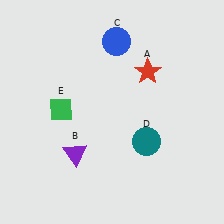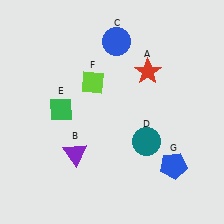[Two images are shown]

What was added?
A lime diamond (F), a blue pentagon (G) were added in Image 2.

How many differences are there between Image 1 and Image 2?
There are 2 differences between the two images.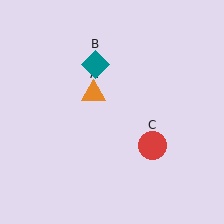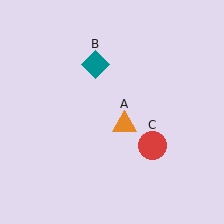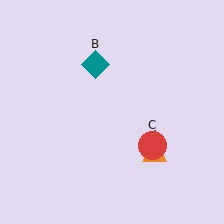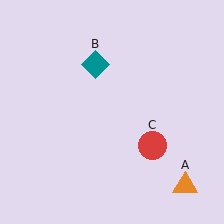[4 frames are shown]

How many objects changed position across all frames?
1 object changed position: orange triangle (object A).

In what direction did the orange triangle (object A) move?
The orange triangle (object A) moved down and to the right.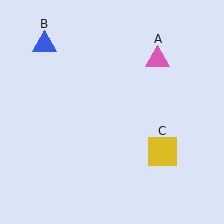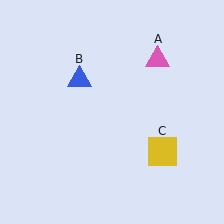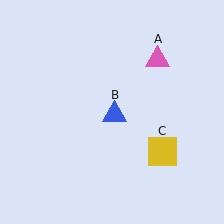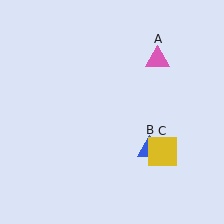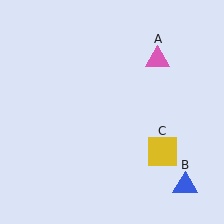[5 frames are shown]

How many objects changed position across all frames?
1 object changed position: blue triangle (object B).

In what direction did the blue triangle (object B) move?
The blue triangle (object B) moved down and to the right.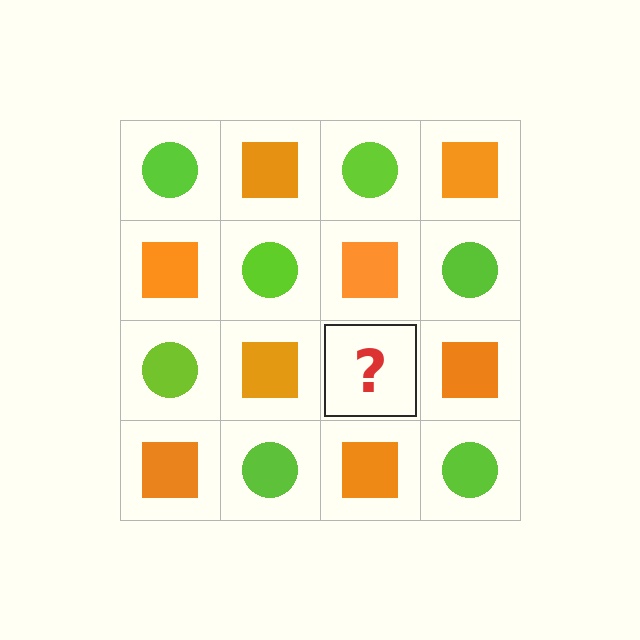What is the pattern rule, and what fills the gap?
The rule is that it alternates lime circle and orange square in a checkerboard pattern. The gap should be filled with a lime circle.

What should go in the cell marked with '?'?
The missing cell should contain a lime circle.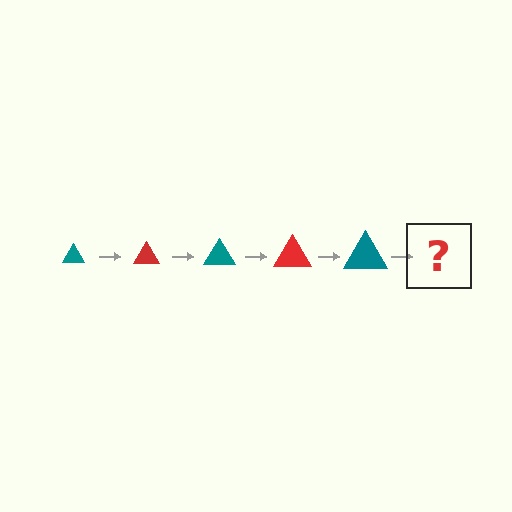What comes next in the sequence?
The next element should be a red triangle, larger than the previous one.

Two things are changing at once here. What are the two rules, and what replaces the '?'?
The two rules are that the triangle grows larger each step and the color cycles through teal and red. The '?' should be a red triangle, larger than the previous one.